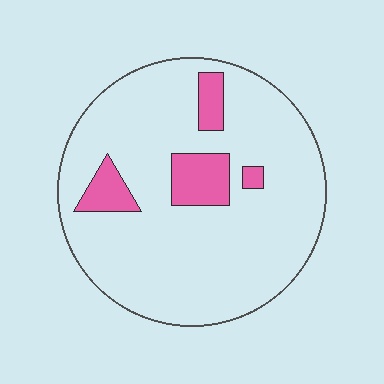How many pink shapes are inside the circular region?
4.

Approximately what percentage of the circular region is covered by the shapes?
Approximately 15%.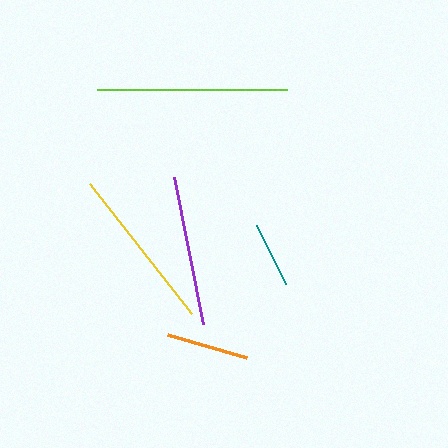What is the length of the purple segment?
The purple segment is approximately 150 pixels long.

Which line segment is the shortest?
The teal line is the shortest at approximately 65 pixels.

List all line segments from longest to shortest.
From longest to shortest: lime, yellow, purple, orange, teal.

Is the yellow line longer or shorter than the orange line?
The yellow line is longer than the orange line.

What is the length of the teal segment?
The teal segment is approximately 65 pixels long.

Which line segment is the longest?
The lime line is the longest at approximately 189 pixels.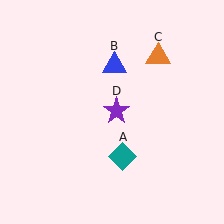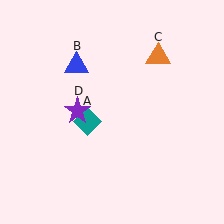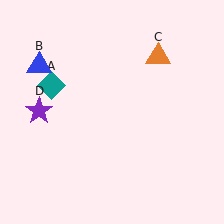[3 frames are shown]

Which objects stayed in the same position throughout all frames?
Orange triangle (object C) remained stationary.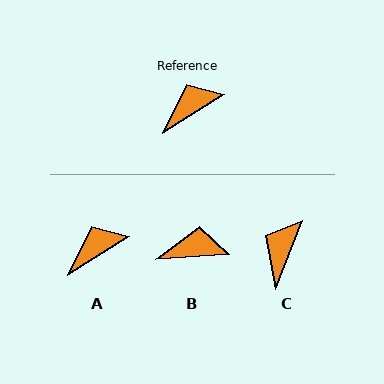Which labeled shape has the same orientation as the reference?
A.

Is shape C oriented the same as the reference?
No, it is off by about 37 degrees.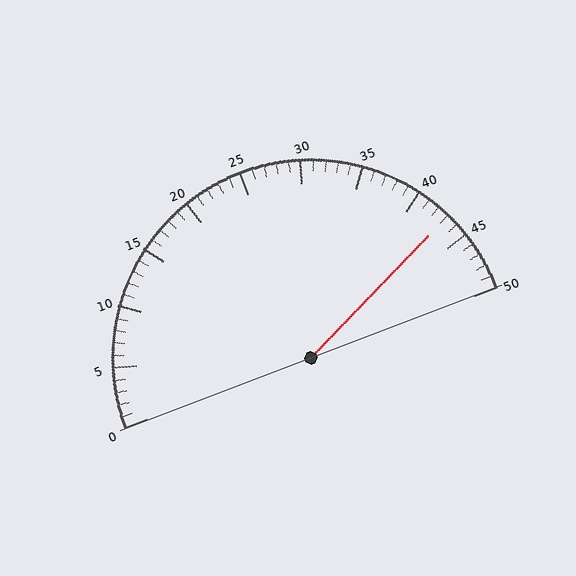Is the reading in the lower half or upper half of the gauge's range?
The reading is in the upper half of the range (0 to 50).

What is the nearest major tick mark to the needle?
The nearest major tick mark is 45.